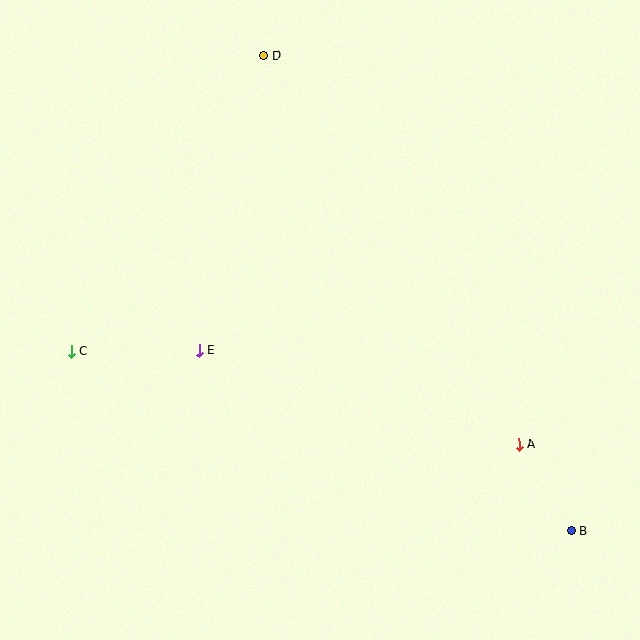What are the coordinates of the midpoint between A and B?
The midpoint between A and B is at (545, 488).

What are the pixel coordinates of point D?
Point D is at (264, 56).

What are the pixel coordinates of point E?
Point E is at (200, 351).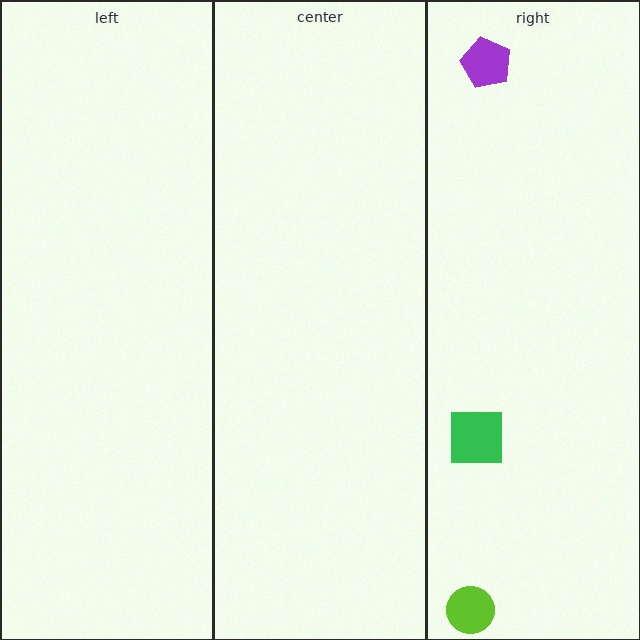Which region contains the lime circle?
The right region.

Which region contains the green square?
The right region.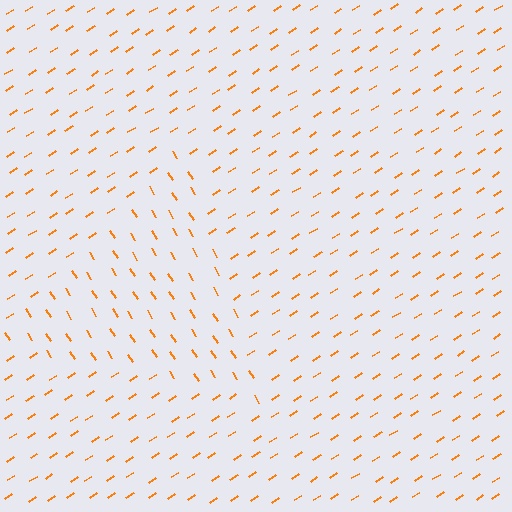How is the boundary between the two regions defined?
The boundary is defined purely by a change in line orientation (approximately 89 degrees difference). All lines are the same color and thickness.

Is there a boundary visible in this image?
Yes, there is a texture boundary formed by a change in line orientation.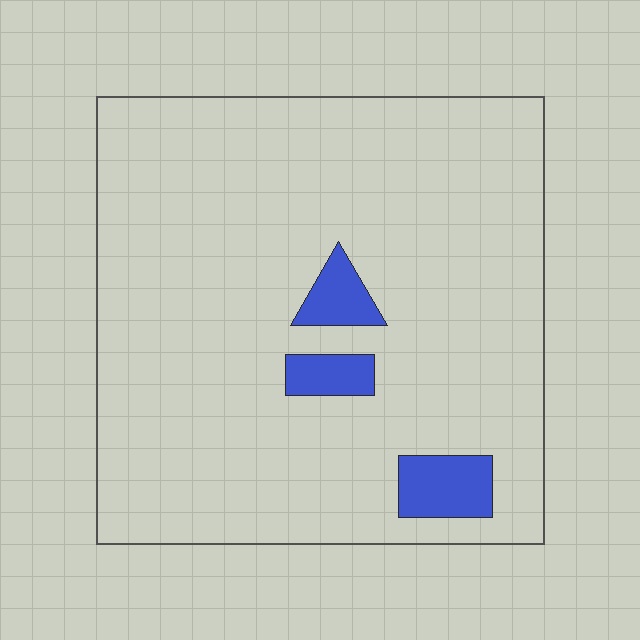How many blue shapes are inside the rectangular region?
3.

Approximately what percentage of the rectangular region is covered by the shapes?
Approximately 5%.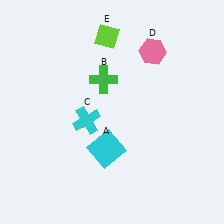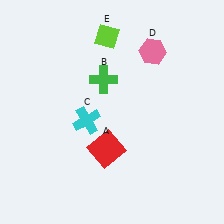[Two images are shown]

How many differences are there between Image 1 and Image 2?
There is 1 difference between the two images.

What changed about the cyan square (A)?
In Image 1, A is cyan. In Image 2, it changed to red.